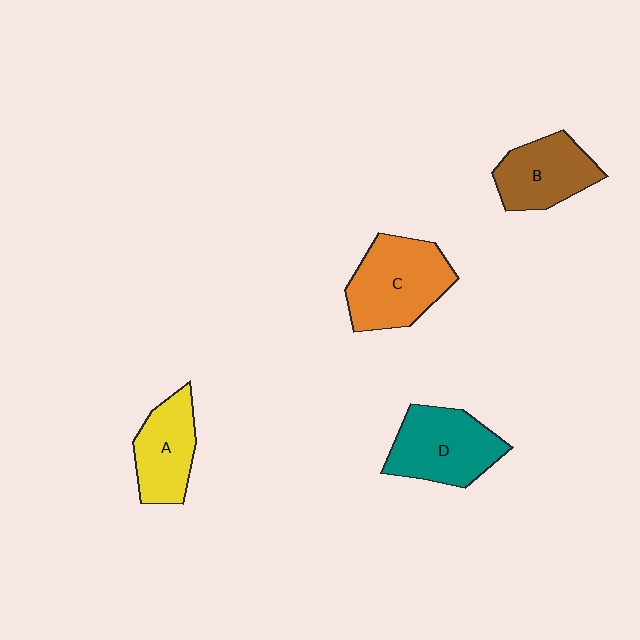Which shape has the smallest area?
Shape A (yellow).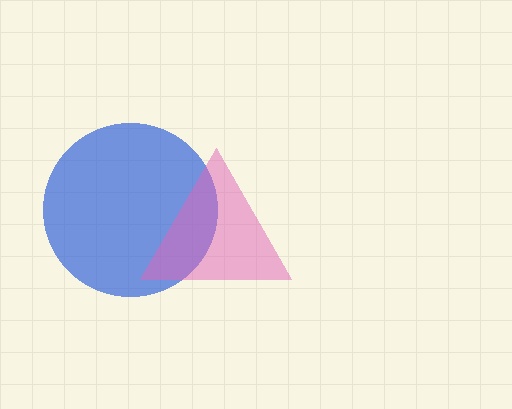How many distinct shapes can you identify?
There are 2 distinct shapes: a blue circle, a pink triangle.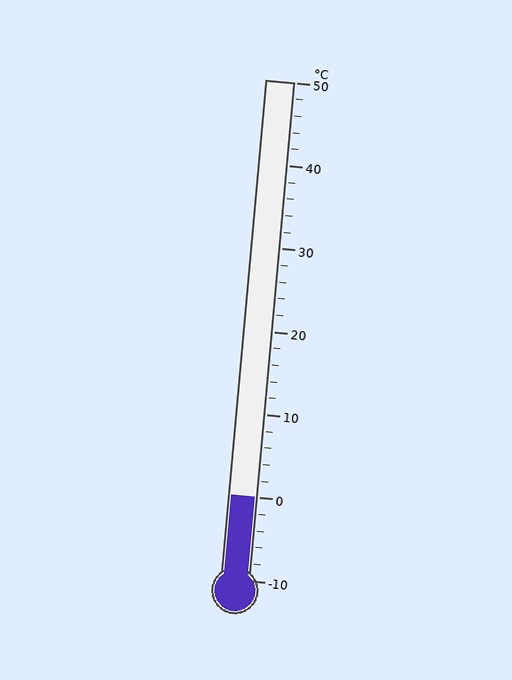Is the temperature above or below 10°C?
The temperature is below 10°C.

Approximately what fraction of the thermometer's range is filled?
The thermometer is filled to approximately 15% of its range.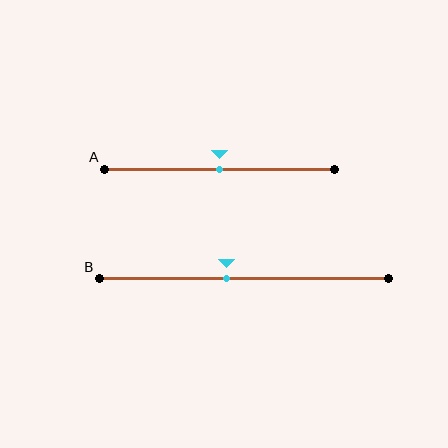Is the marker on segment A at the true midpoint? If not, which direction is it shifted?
Yes, the marker on segment A is at the true midpoint.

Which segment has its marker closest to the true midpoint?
Segment A has its marker closest to the true midpoint.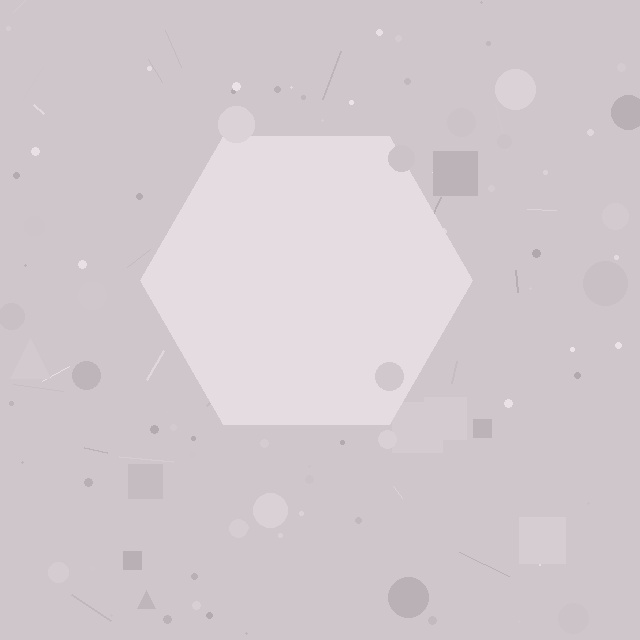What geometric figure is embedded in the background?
A hexagon is embedded in the background.